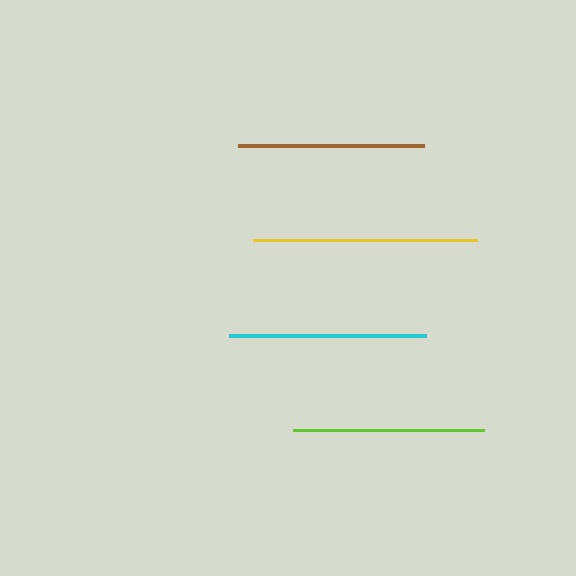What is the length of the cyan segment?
The cyan segment is approximately 196 pixels long.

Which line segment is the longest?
The yellow line is the longest at approximately 224 pixels.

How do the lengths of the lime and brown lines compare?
The lime and brown lines are approximately the same length.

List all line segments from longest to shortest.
From longest to shortest: yellow, cyan, lime, brown.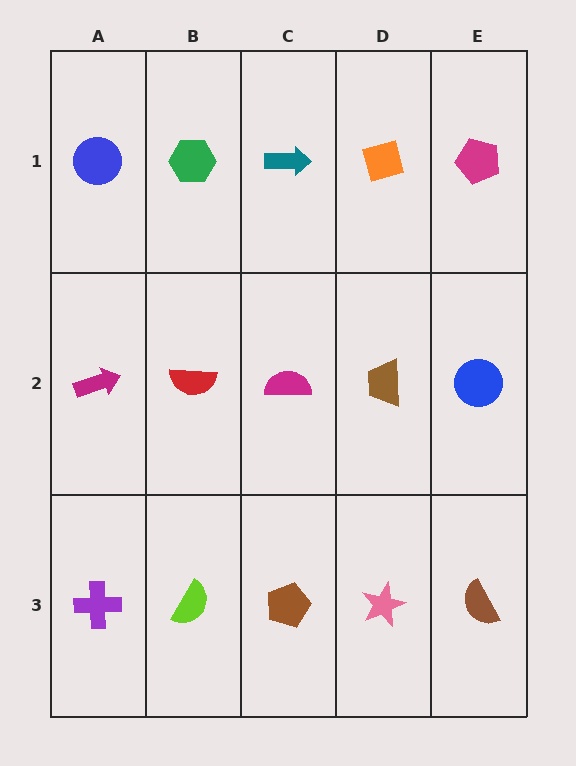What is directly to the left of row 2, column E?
A brown trapezoid.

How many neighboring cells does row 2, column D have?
4.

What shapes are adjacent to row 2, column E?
A magenta pentagon (row 1, column E), a brown semicircle (row 3, column E), a brown trapezoid (row 2, column D).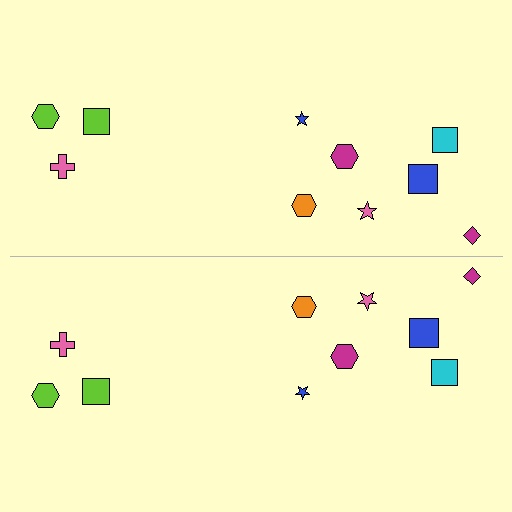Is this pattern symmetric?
Yes, this pattern has bilateral (reflection) symmetry.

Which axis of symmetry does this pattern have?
The pattern has a horizontal axis of symmetry running through the center of the image.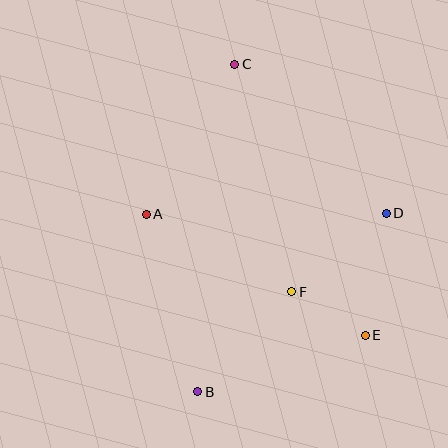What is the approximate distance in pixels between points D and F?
The distance between D and F is approximately 123 pixels.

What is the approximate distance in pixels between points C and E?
The distance between C and E is approximately 301 pixels.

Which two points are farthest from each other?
Points B and C are farthest from each other.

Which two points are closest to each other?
Points E and F are closest to each other.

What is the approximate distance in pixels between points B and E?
The distance between B and E is approximately 177 pixels.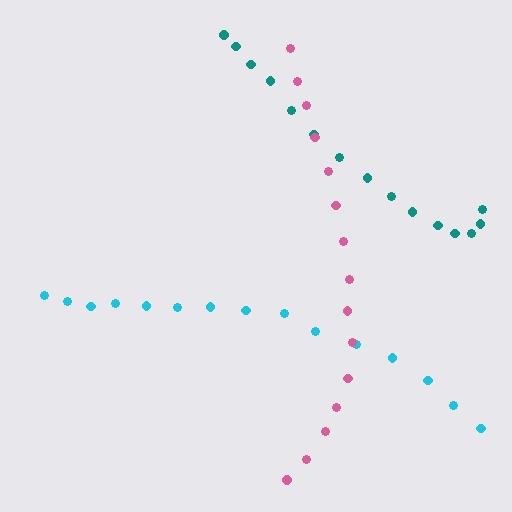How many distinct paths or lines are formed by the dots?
There are 3 distinct paths.